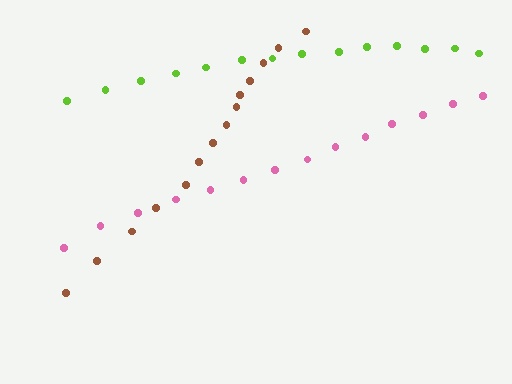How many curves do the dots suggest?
There are 3 distinct paths.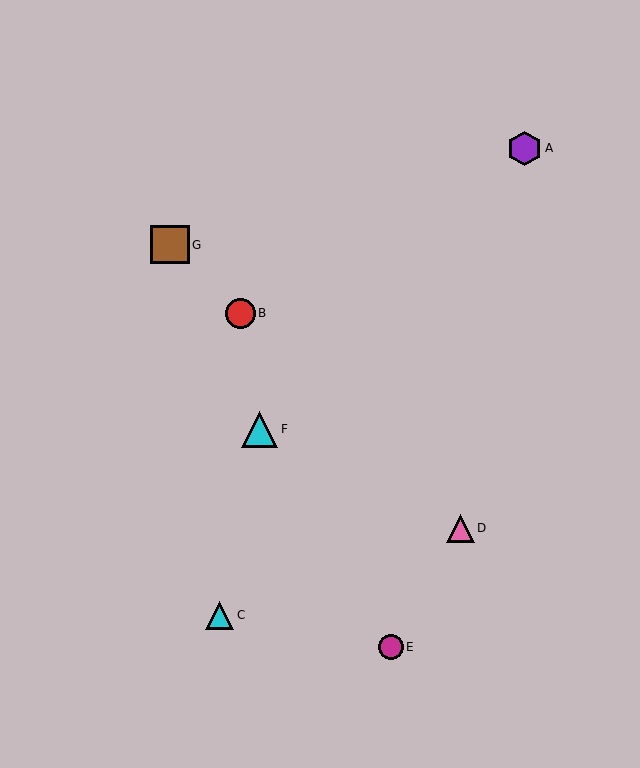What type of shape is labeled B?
Shape B is a red circle.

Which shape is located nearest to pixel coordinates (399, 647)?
The magenta circle (labeled E) at (391, 647) is nearest to that location.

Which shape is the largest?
The brown square (labeled G) is the largest.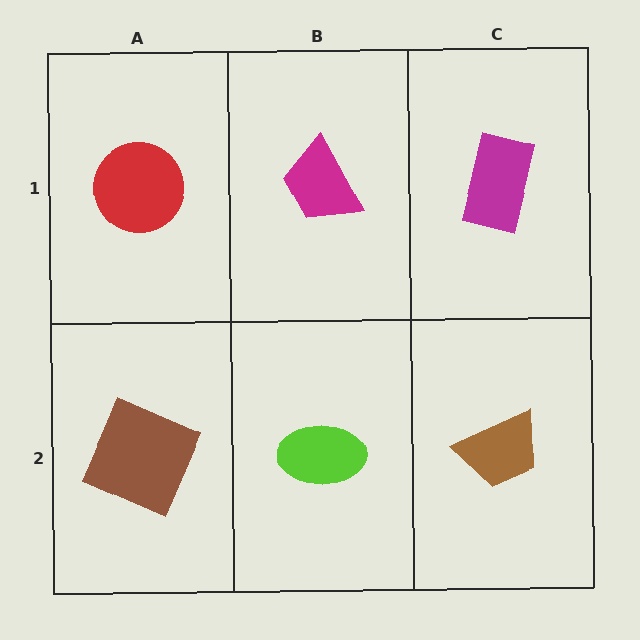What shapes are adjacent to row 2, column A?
A red circle (row 1, column A), a lime ellipse (row 2, column B).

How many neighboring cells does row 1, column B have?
3.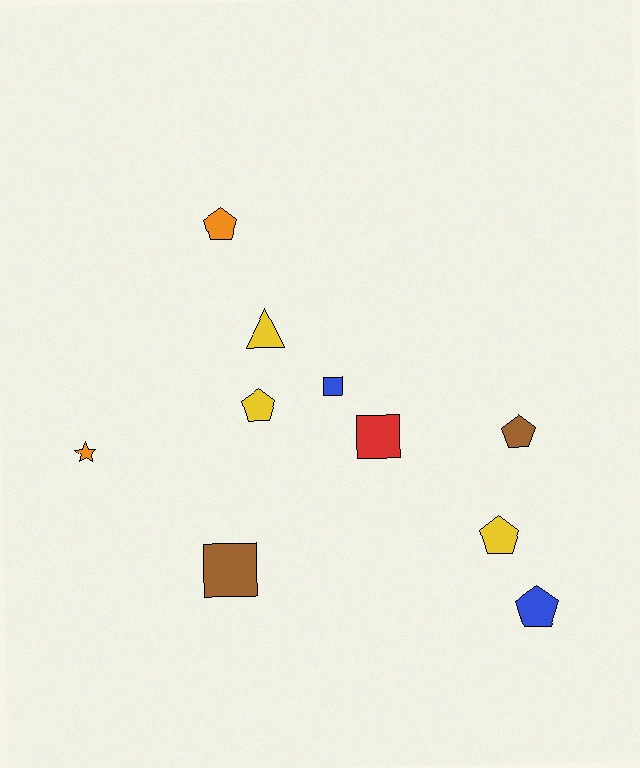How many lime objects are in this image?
There are no lime objects.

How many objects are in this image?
There are 10 objects.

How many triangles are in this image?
There is 1 triangle.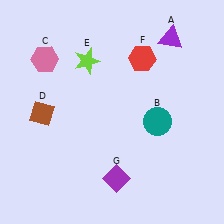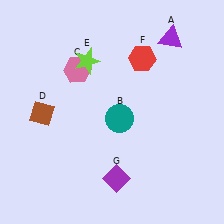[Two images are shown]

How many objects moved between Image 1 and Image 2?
2 objects moved between the two images.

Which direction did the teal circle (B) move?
The teal circle (B) moved left.